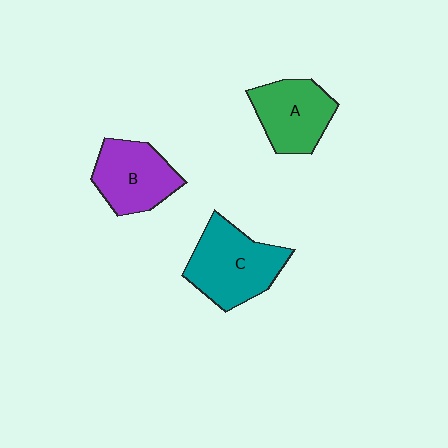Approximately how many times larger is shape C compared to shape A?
Approximately 1.3 times.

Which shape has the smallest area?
Shape A (green).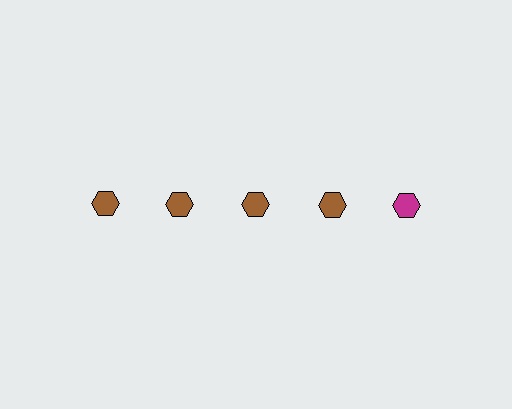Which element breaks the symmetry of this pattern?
The magenta hexagon in the top row, rightmost column breaks the symmetry. All other shapes are brown hexagons.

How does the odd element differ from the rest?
It has a different color: magenta instead of brown.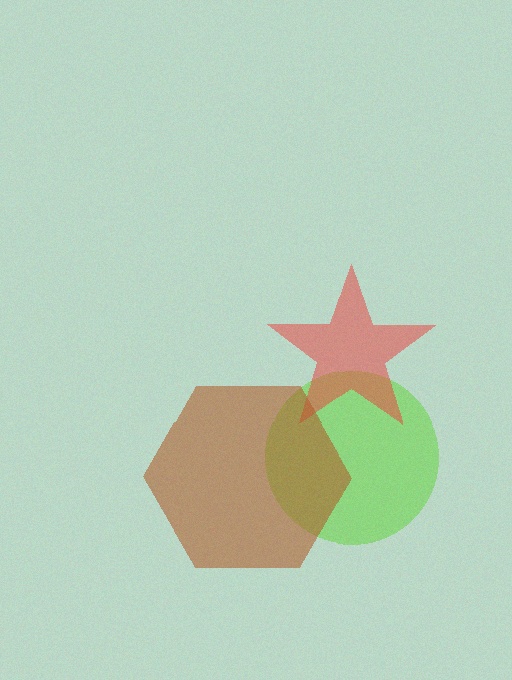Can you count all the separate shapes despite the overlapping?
Yes, there are 3 separate shapes.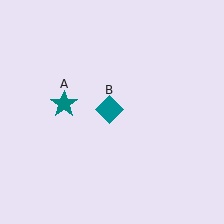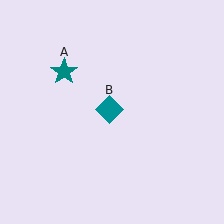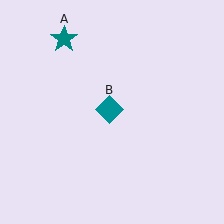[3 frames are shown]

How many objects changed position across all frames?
1 object changed position: teal star (object A).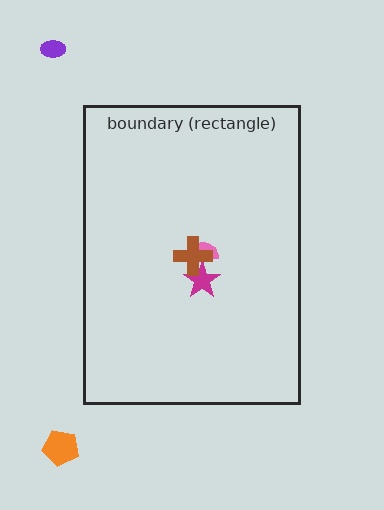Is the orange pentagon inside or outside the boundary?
Outside.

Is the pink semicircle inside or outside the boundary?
Inside.